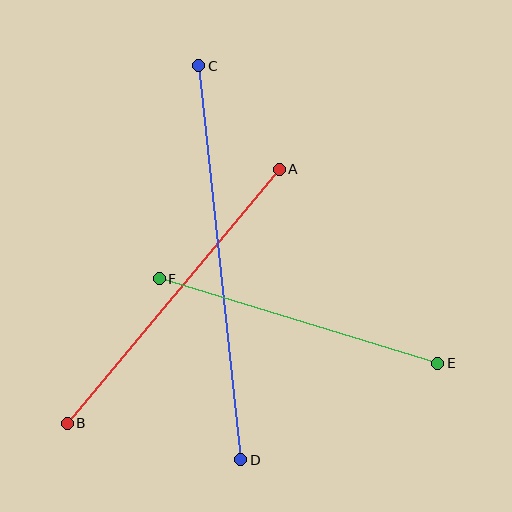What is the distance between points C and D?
The distance is approximately 396 pixels.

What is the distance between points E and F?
The distance is approximately 291 pixels.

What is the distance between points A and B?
The distance is approximately 331 pixels.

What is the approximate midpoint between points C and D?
The midpoint is at approximately (220, 263) pixels.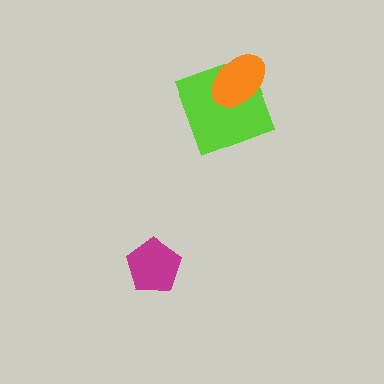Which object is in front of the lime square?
The orange ellipse is in front of the lime square.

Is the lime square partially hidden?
Yes, it is partially covered by another shape.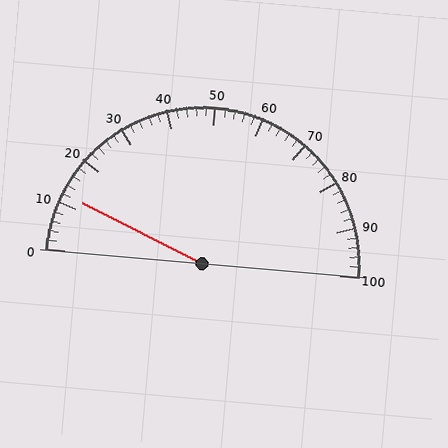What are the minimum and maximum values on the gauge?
The gauge ranges from 0 to 100.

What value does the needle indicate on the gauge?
The needle indicates approximately 12.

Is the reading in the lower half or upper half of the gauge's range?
The reading is in the lower half of the range (0 to 100).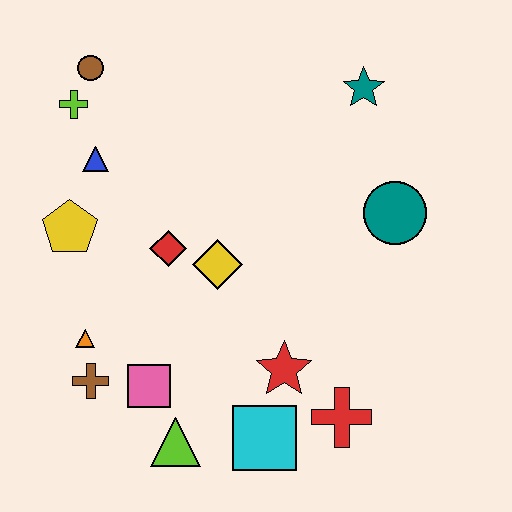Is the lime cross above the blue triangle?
Yes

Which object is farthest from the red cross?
The brown circle is farthest from the red cross.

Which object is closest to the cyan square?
The red star is closest to the cyan square.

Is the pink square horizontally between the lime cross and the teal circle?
Yes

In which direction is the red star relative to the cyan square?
The red star is above the cyan square.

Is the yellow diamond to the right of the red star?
No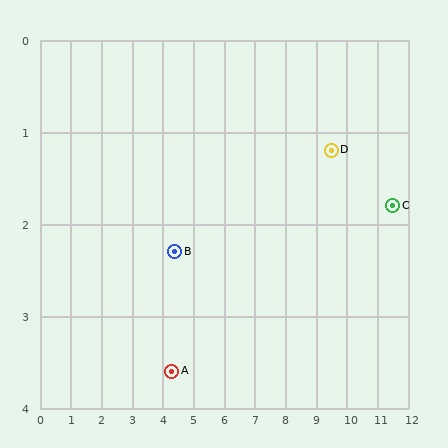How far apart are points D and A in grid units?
Points D and A are about 5.7 grid units apart.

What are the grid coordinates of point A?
Point A is at approximately (4.3, 3.6).